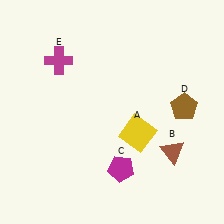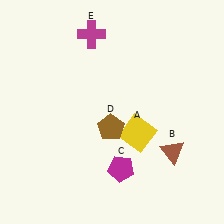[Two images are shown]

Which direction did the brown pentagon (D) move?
The brown pentagon (D) moved left.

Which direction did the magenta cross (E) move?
The magenta cross (E) moved right.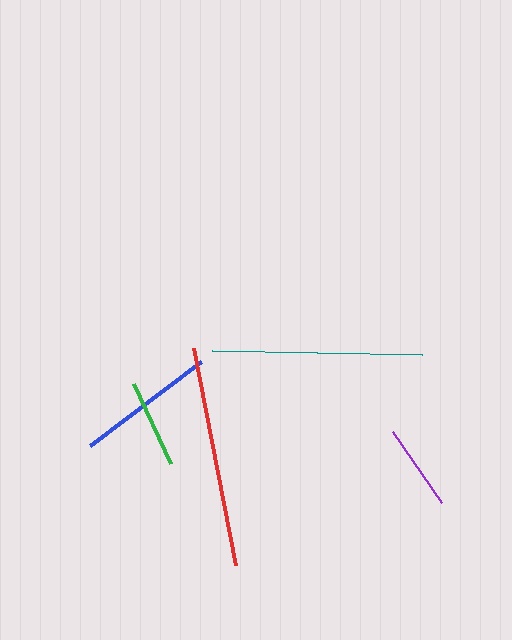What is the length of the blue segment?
The blue segment is approximately 139 pixels long.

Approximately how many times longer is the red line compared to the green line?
The red line is approximately 2.5 times the length of the green line.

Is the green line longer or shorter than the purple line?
The green line is longer than the purple line.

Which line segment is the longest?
The red line is the longest at approximately 221 pixels.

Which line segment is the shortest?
The purple line is the shortest at approximately 86 pixels.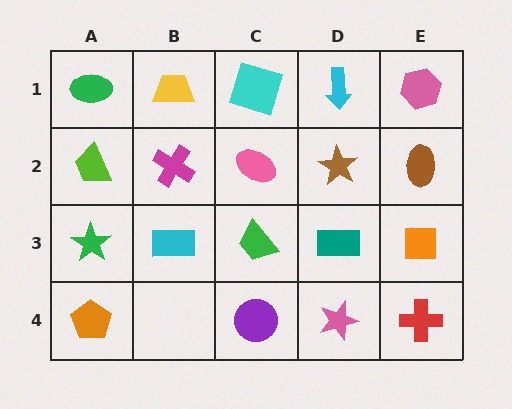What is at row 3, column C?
A green trapezoid.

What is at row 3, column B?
A cyan rectangle.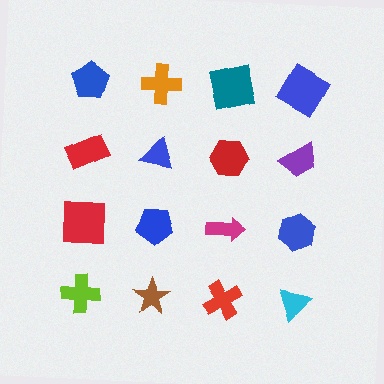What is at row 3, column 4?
A blue hexagon.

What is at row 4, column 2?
A brown star.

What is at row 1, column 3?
A teal square.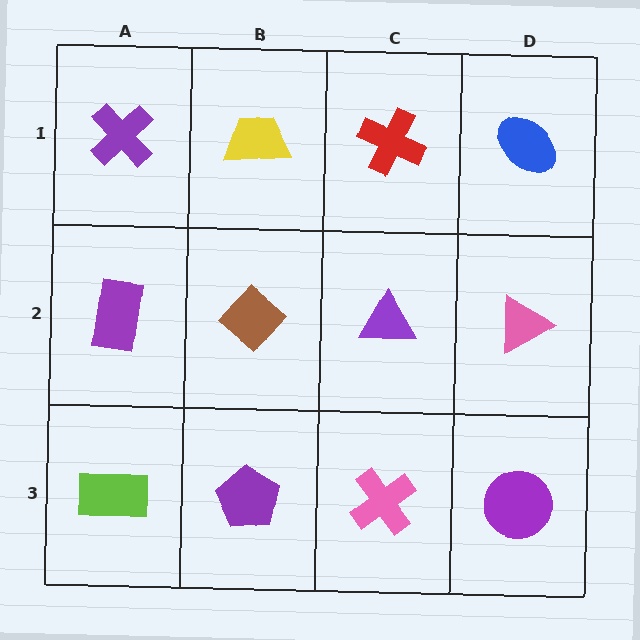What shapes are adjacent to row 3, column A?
A purple rectangle (row 2, column A), a purple pentagon (row 3, column B).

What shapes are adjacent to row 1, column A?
A purple rectangle (row 2, column A), a yellow trapezoid (row 1, column B).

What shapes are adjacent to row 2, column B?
A yellow trapezoid (row 1, column B), a purple pentagon (row 3, column B), a purple rectangle (row 2, column A), a purple triangle (row 2, column C).